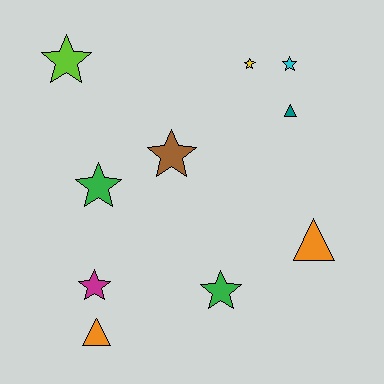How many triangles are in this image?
There are 3 triangles.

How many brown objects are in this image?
There is 1 brown object.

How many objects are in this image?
There are 10 objects.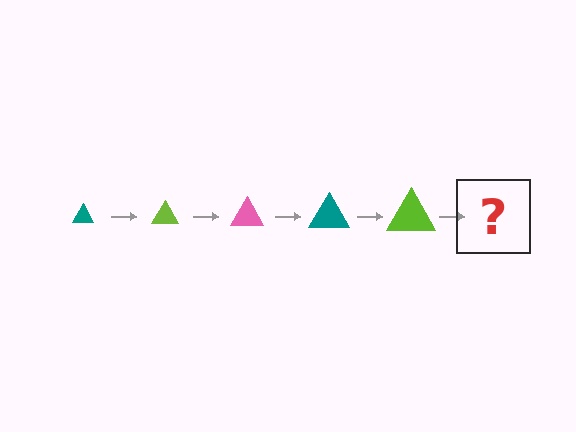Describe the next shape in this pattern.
It should be a pink triangle, larger than the previous one.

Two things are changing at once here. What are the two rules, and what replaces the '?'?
The two rules are that the triangle grows larger each step and the color cycles through teal, lime, and pink. The '?' should be a pink triangle, larger than the previous one.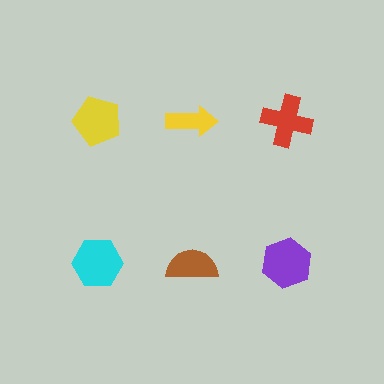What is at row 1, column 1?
A yellow pentagon.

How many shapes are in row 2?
3 shapes.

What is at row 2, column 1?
A cyan hexagon.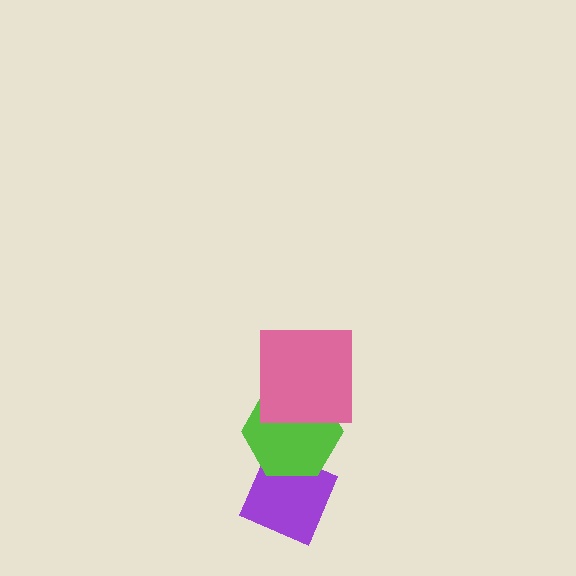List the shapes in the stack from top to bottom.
From top to bottom: the pink square, the lime hexagon, the purple diamond.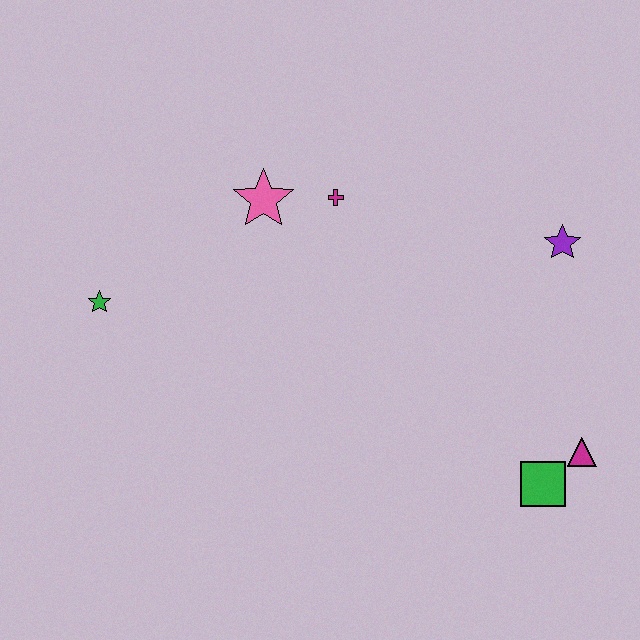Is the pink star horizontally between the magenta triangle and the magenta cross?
No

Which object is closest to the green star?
The pink star is closest to the green star.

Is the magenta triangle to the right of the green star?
Yes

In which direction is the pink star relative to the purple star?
The pink star is to the left of the purple star.